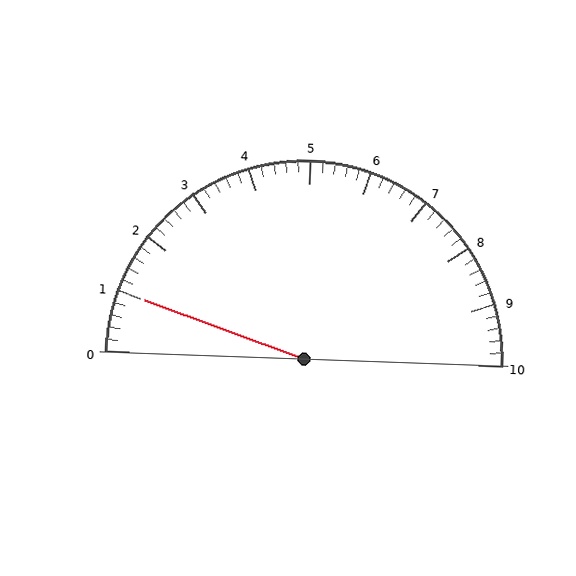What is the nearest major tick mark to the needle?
The nearest major tick mark is 1.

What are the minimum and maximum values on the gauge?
The gauge ranges from 0 to 10.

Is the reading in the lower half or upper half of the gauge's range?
The reading is in the lower half of the range (0 to 10).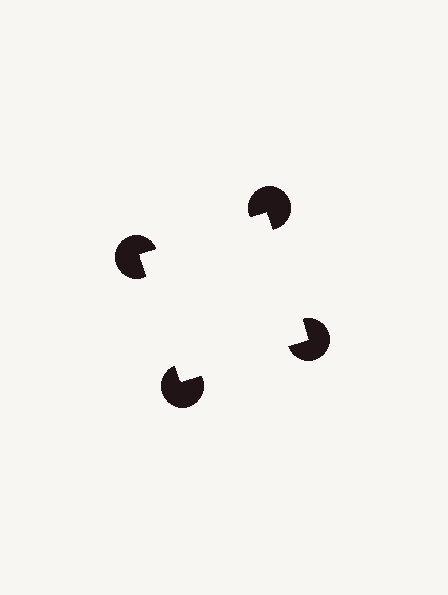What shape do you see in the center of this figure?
An illusory square — its edges are inferred from the aligned wedge cuts in the pac-man discs, not physically drawn.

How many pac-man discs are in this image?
There are 4 — one at each vertex of the illusory square.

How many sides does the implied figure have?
4 sides.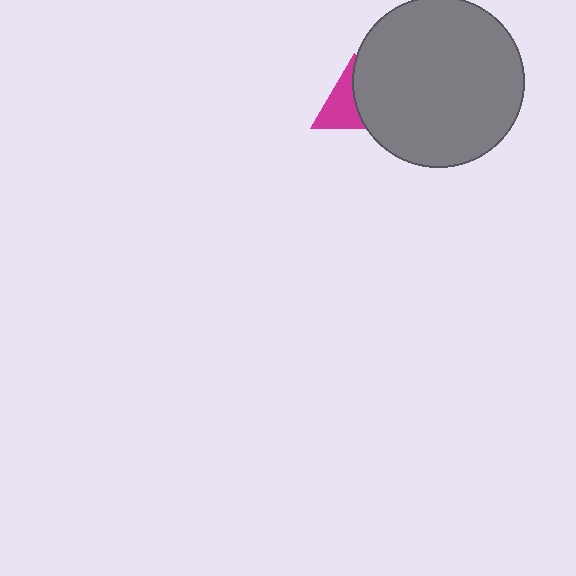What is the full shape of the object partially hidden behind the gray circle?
The partially hidden object is a magenta triangle.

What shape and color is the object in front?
The object in front is a gray circle.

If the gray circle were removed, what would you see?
You would see the complete magenta triangle.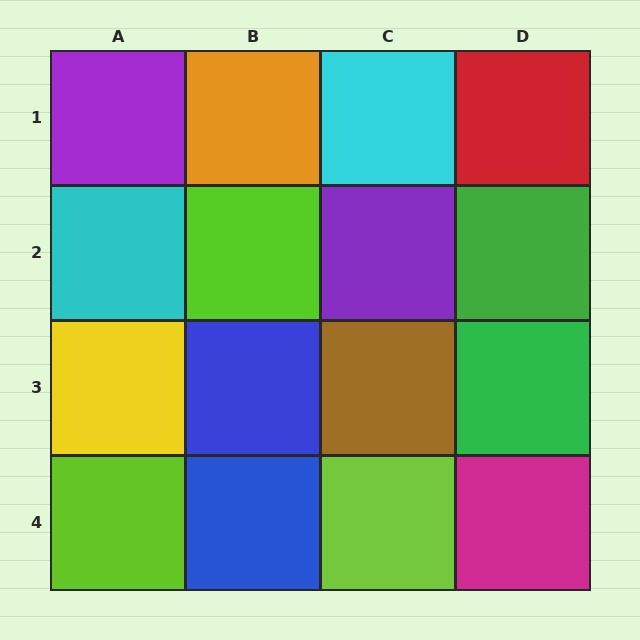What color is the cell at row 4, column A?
Lime.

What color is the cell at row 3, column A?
Yellow.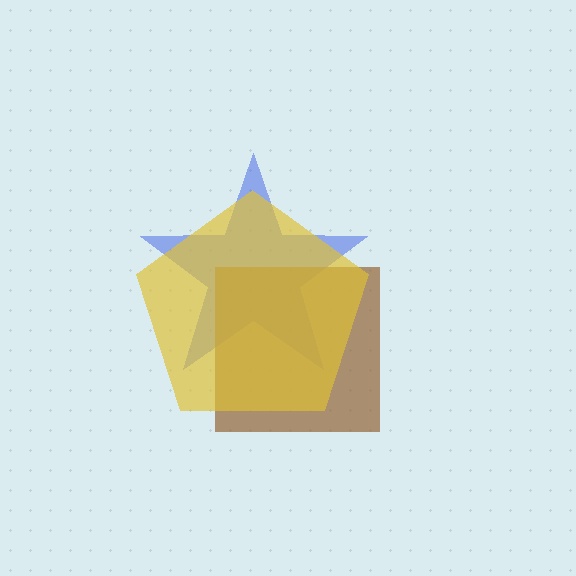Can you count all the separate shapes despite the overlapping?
Yes, there are 3 separate shapes.